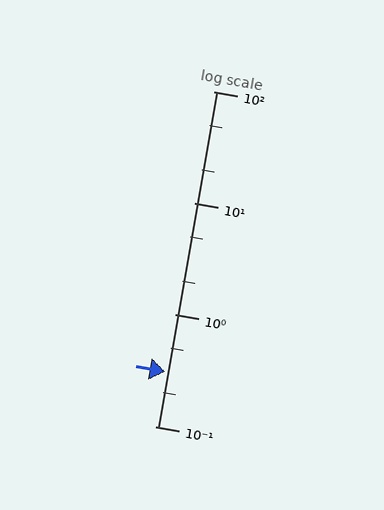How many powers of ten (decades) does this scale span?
The scale spans 3 decades, from 0.1 to 100.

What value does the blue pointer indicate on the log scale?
The pointer indicates approximately 0.31.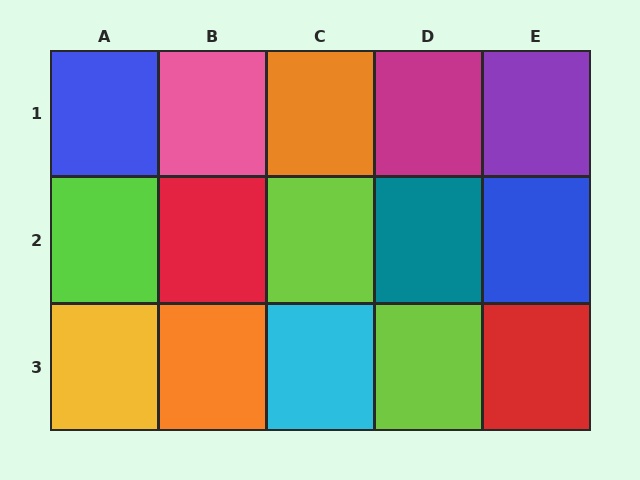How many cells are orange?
2 cells are orange.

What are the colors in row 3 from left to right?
Yellow, orange, cyan, lime, red.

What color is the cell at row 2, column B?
Red.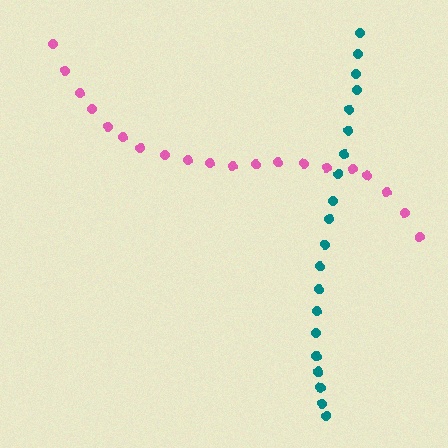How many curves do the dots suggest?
There are 2 distinct paths.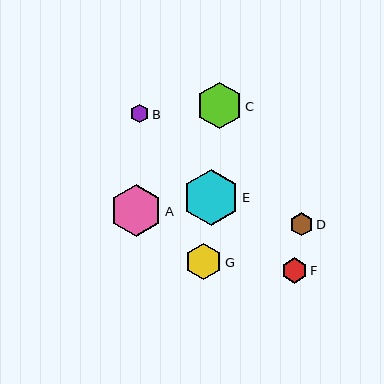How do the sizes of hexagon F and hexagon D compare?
Hexagon F and hexagon D are approximately the same size.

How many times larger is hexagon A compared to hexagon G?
Hexagon A is approximately 1.4 times the size of hexagon G.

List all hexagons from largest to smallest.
From largest to smallest: E, A, C, G, F, D, B.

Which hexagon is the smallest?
Hexagon B is the smallest with a size of approximately 19 pixels.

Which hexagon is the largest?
Hexagon E is the largest with a size of approximately 56 pixels.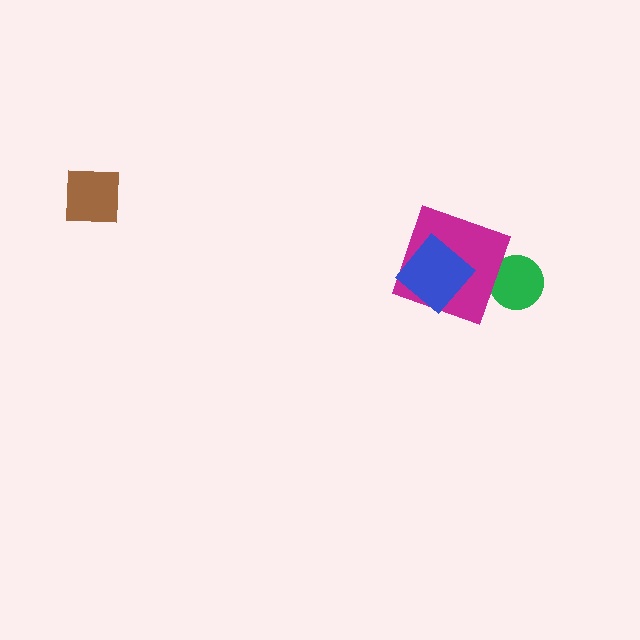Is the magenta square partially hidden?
Yes, it is partially covered by another shape.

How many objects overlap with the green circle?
0 objects overlap with the green circle.